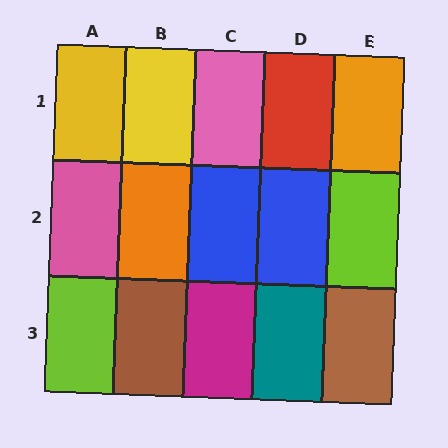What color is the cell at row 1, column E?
Orange.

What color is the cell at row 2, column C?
Blue.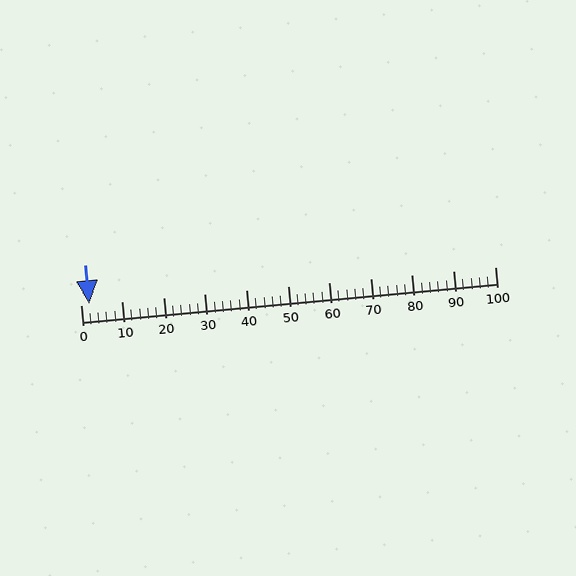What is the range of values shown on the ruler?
The ruler shows values from 0 to 100.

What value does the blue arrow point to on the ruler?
The blue arrow points to approximately 2.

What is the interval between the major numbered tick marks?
The major tick marks are spaced 10 units apart.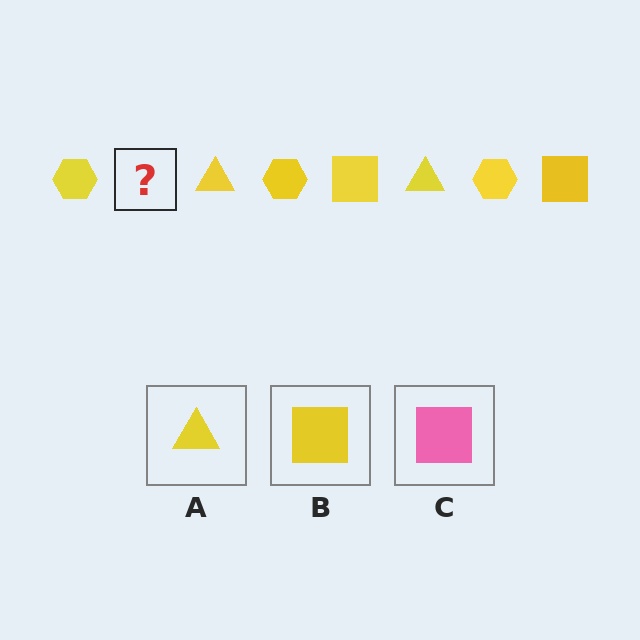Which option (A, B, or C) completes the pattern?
B.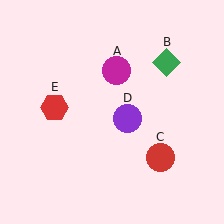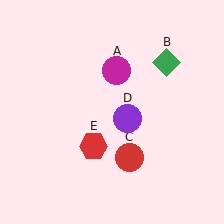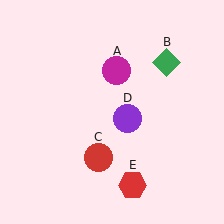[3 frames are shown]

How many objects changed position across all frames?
2 objects changed position: red circle (object C), red hexagon (object E).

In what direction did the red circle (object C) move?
The red circle (object C) moved left.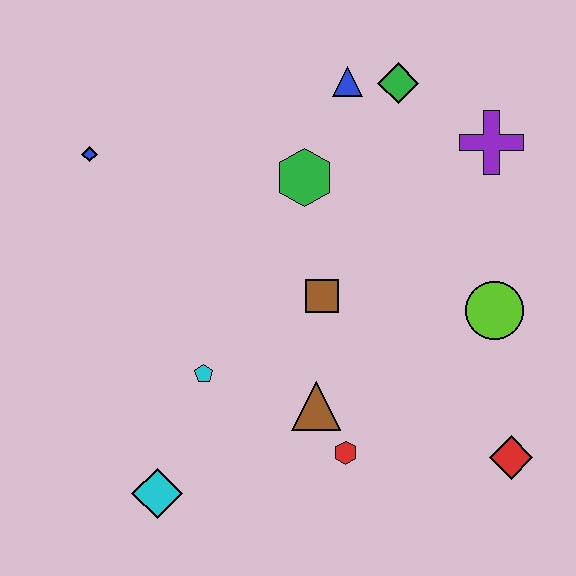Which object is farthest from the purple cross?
The cyan diamond is farthest from the purple cross.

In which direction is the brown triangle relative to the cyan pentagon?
The brown triangle is to the right of the cyan pentagon.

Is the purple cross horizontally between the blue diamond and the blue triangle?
No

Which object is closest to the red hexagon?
The brown triangle is closest to the red hexagon.